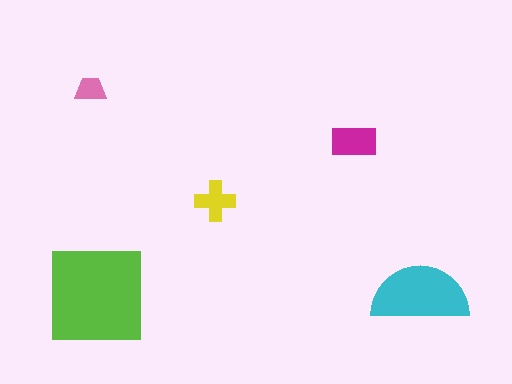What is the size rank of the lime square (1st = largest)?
1st.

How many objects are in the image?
There are 5 objects in the image.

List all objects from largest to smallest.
The lime square, the cyan semicircle, the magenta rectangle, the yellow cross, the pink trapezoid.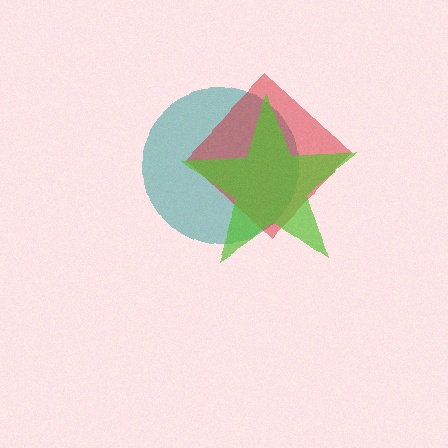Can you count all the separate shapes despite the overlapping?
Yes, there are 3 separate shapes.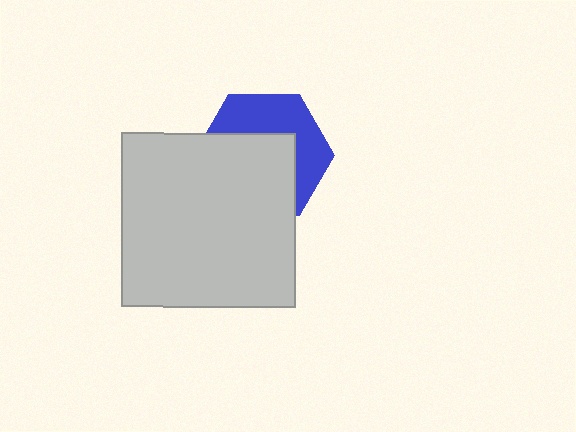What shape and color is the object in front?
The object in front is a light gray square.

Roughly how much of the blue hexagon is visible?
A small part of it is visible (roughly 45%).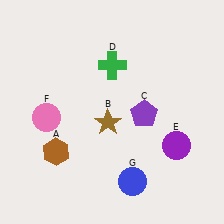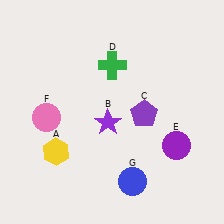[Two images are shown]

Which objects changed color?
A changed from brown to yellow. B changed from brown to purple.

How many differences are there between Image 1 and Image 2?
There are 2 differences between the two images.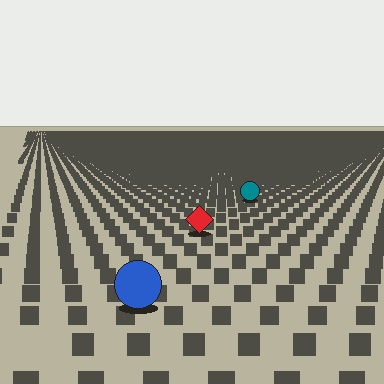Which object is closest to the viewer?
The blue circle is closest. The texture marks near it are larger and more spread out.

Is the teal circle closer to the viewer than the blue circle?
No. The blue circle is closer — you can tell from the texture gradient: the ground texture is coarser near it.